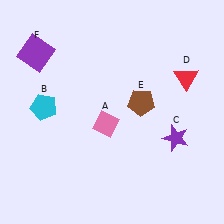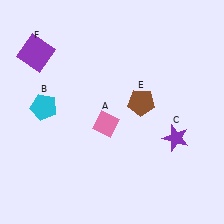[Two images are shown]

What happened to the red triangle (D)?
The red triangle (D) was removed in Image 2. It was in the top-right area of Image 1.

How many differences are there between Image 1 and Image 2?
There is 1 difference between the two images.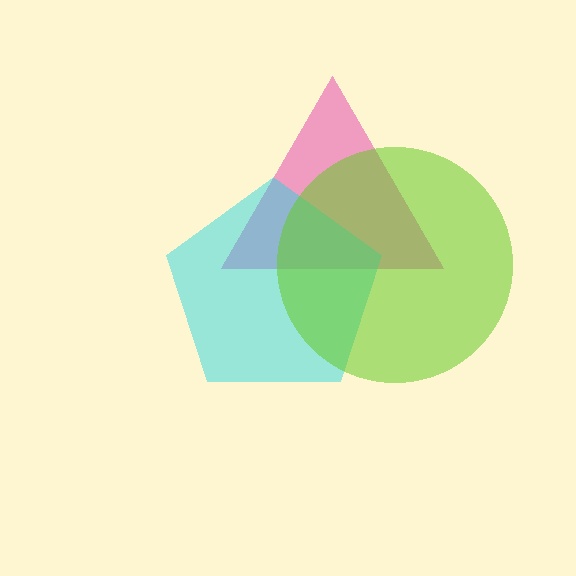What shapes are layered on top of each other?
The layered shapes are: a pink triangle, a cyan pentagon, a lime circle.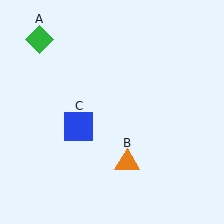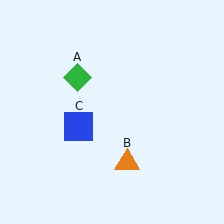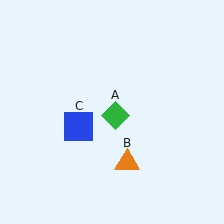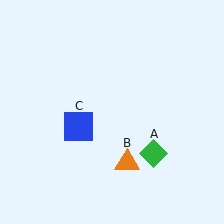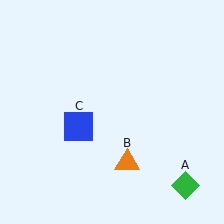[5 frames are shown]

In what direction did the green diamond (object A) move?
The green diamond (object A) moved down and to the right.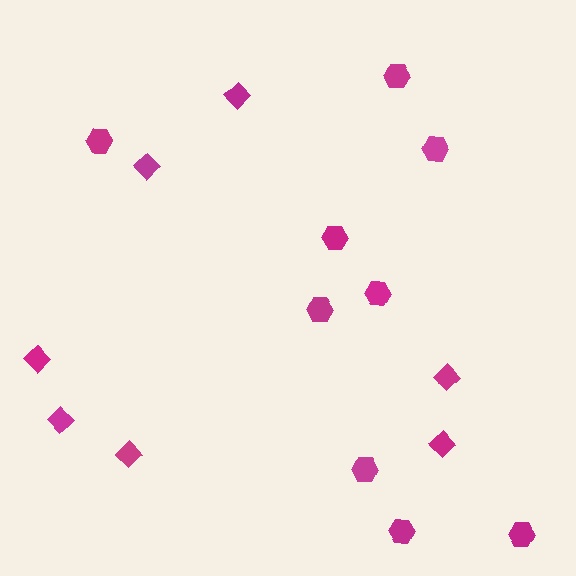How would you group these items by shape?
There are 2 groups: one group of diamonds (7) and one group of hexagons (9).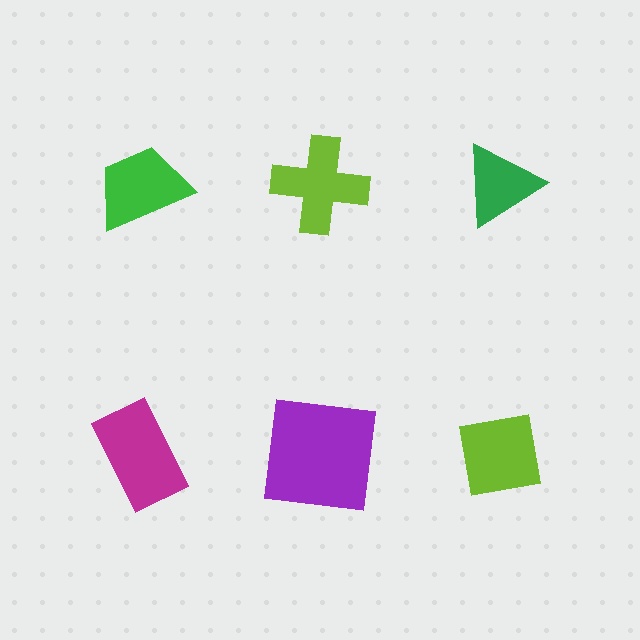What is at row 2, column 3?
A lime square.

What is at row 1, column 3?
A green triangle.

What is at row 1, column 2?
A lime cross.